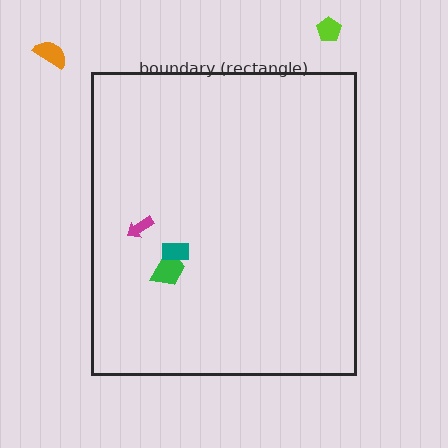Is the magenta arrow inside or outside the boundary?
Inside.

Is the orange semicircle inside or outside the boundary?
Outside.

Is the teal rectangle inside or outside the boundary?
Inside.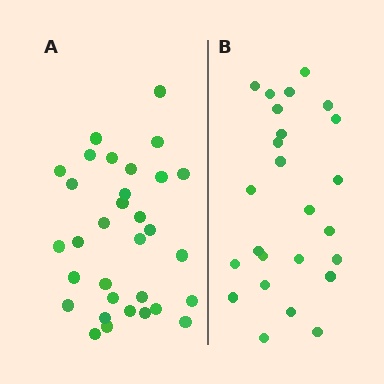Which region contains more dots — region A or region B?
Region A (the left region) has more dots.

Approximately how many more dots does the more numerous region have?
Region A has roughly 8 or so more dots than region B.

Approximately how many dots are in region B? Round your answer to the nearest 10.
About 20 dots. (The exact count is 25, which rounds to 20.)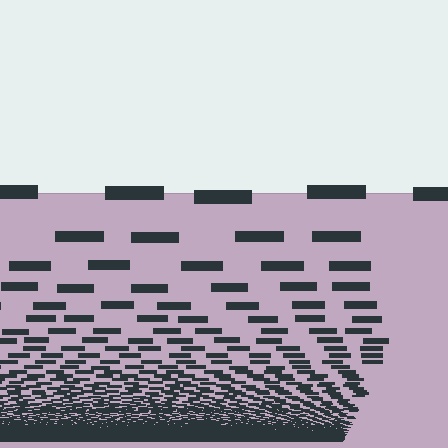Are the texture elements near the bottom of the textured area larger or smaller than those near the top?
Smaller. The gradient is inverted — elements near the bottom are smaller and denser.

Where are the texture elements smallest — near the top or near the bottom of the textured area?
Near the bottom.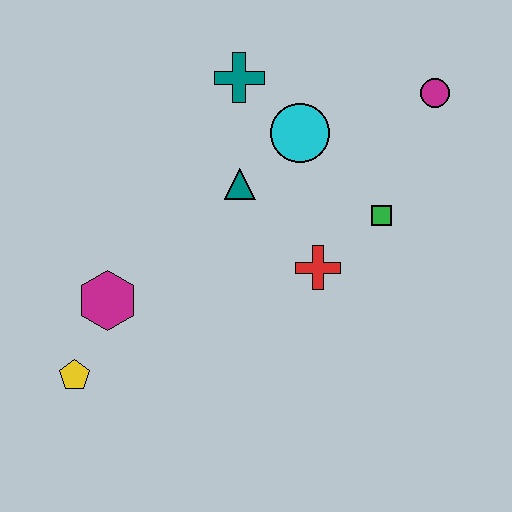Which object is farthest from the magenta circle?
The yellow pentagon is farthest from the magenta circle.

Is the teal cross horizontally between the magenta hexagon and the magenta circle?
Yes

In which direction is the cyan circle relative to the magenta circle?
The cyan circle is to the left of the magenta circle.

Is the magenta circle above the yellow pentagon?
Yes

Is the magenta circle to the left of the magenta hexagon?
No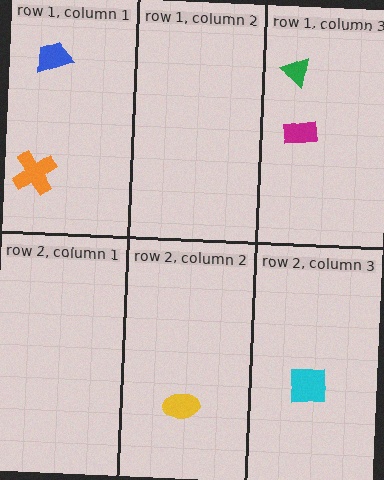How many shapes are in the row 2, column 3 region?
1.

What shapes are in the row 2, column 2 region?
The yellow ellipse.